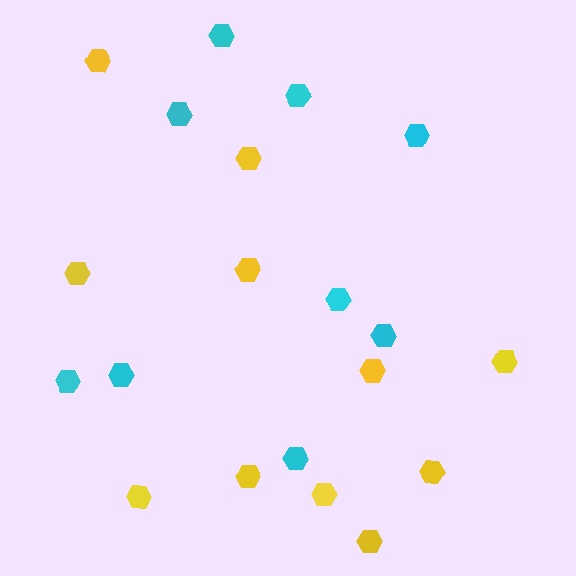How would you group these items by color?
There are 2 groups: one group of cyan hexagons (9) and one group of yellow hexagons (11).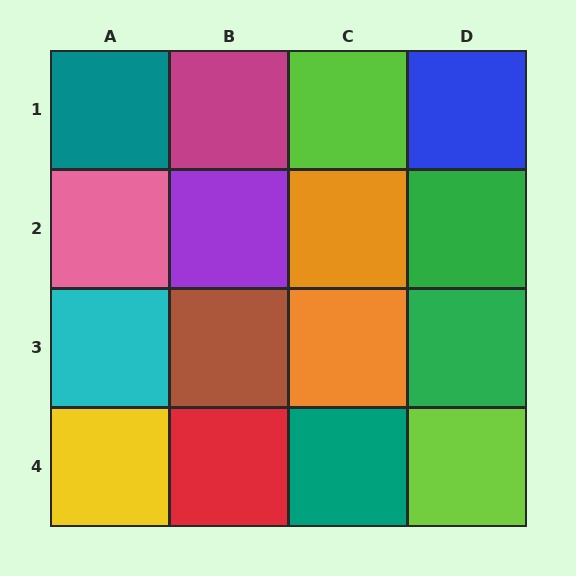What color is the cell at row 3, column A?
Cyan.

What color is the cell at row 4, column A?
Yellow.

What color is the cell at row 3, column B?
Brown.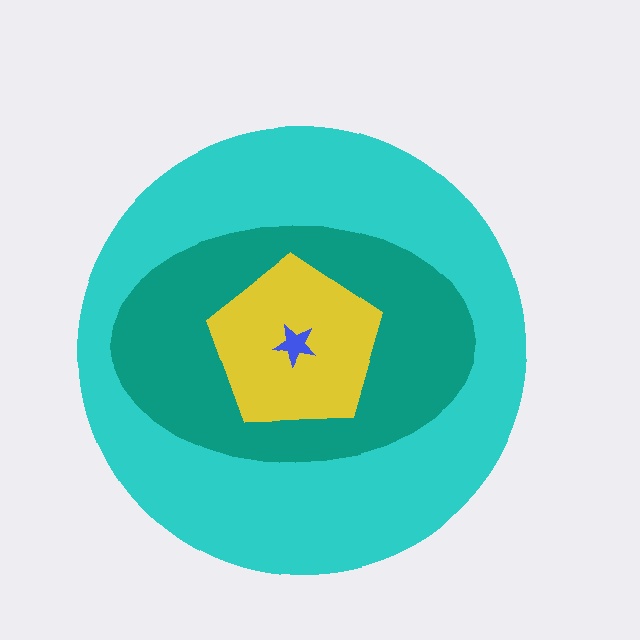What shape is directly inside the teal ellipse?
The yellow pentagon.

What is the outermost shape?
The cyan circle.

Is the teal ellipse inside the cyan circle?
Yes.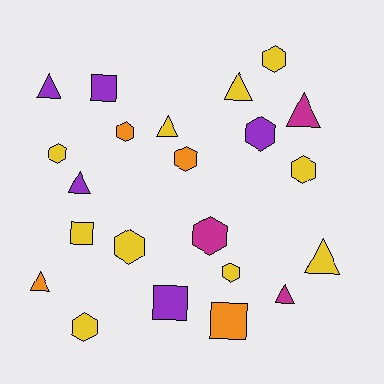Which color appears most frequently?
Yellow, with 10 objects.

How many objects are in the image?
There are 22 objects.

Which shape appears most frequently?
Hexagon, with 10 objects.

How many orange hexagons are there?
There are 2 orange hexagons.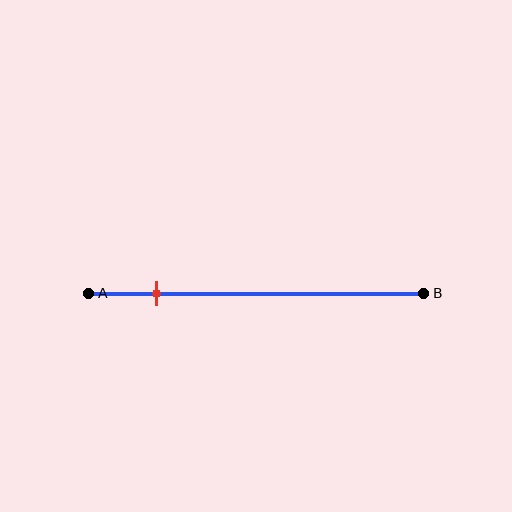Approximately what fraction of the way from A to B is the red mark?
The red mark is approximately 20% of the way from A to B.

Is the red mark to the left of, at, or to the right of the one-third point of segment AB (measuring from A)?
The red mark is to the left of the one-third point of segment AB.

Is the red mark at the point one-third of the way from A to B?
No, the mark is at about 20% from A, not at the 33% one-third point.